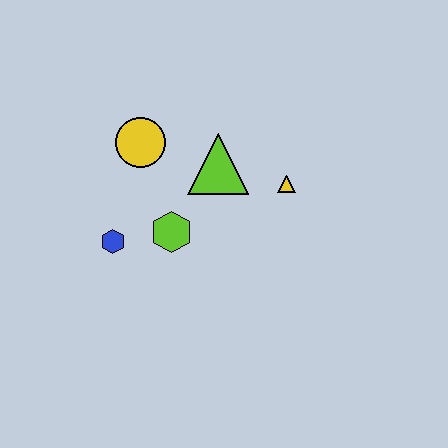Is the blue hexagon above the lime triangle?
No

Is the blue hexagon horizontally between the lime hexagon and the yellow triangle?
No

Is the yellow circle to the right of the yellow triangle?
No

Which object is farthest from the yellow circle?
The yellow triangle is farthest from the yellow circle.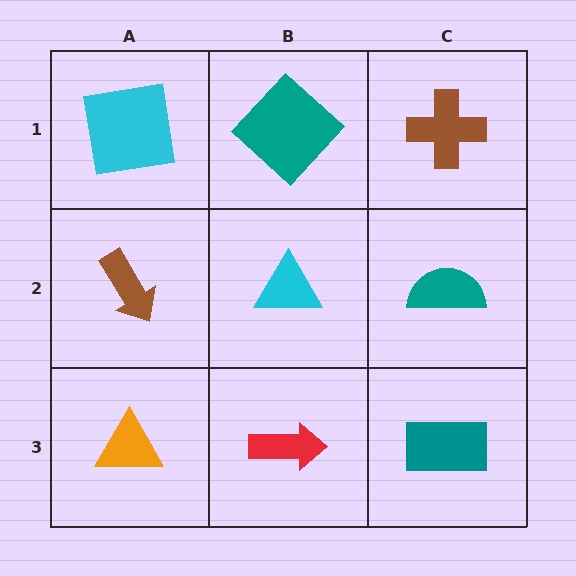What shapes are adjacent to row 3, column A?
A brown arrow (row 2, column A), a red arrow (row 3, column B).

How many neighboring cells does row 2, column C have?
3.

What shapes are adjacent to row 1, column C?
A teal semicircle (row 2, column C), a teal diamond (row 1, column B).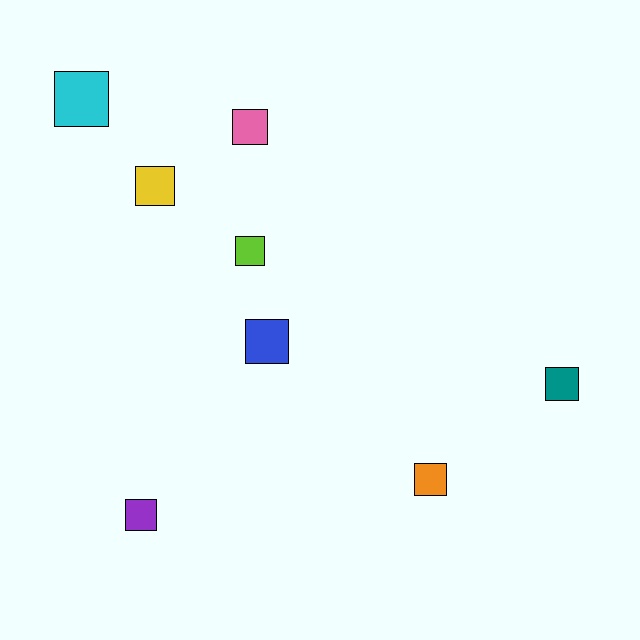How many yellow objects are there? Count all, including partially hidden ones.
There is 1 yellow object.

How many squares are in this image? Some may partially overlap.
There are 8 squares.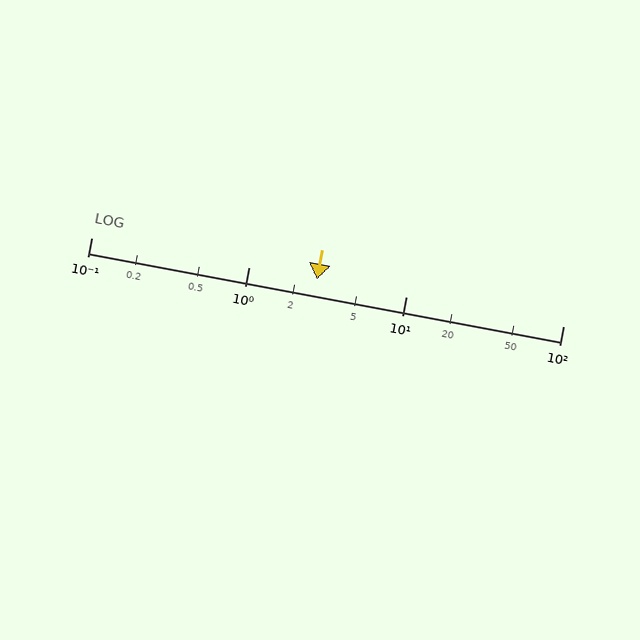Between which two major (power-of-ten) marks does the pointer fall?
The pointer is between 1 and 10.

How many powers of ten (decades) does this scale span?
The scale spans 3 decades, from 0.1 to 100.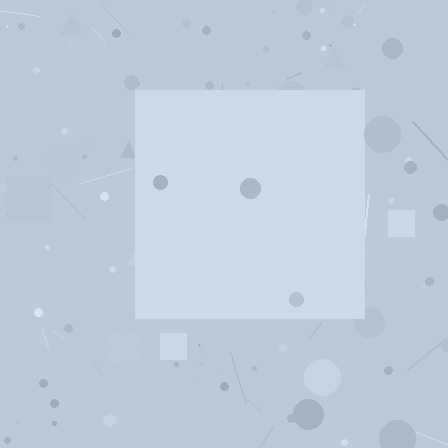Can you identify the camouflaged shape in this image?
The camouflaged shape is a square.